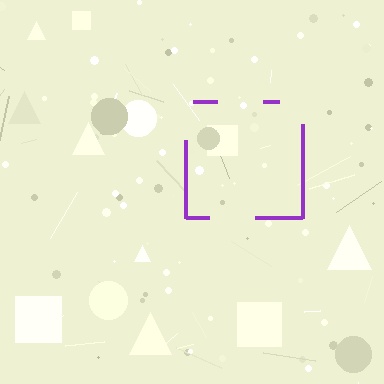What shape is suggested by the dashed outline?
The dashed outline suggests a square.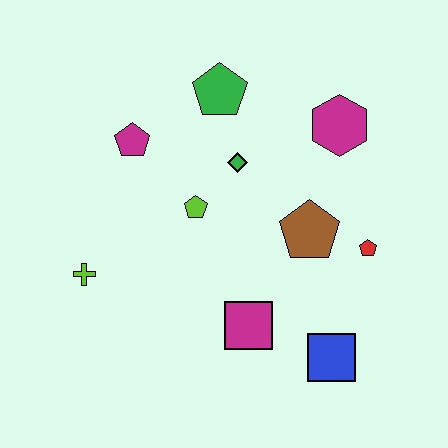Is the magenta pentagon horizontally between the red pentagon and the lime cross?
Yes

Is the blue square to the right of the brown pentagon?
Yes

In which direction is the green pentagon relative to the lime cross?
The green pentagon is above the lime cross.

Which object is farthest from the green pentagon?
The blue square is farthest from the green pentagon.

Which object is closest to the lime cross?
The lime pentagon is closest to the lime cross.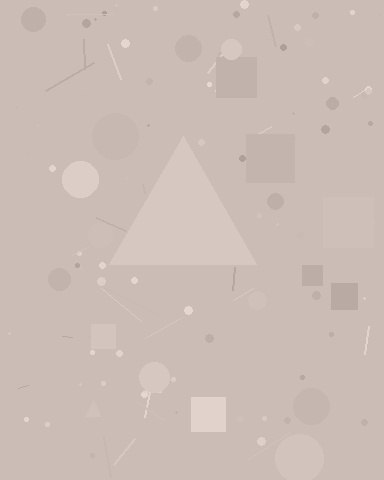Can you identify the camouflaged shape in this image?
The camouflaged shape is a triangle.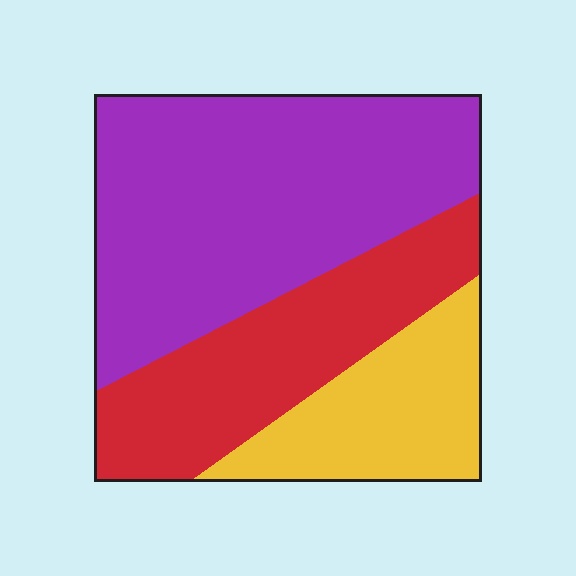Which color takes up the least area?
Yellow, at roughly 20%.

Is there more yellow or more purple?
Purple.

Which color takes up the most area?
Purple, at roughly 50%.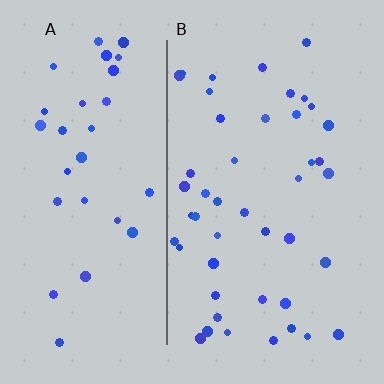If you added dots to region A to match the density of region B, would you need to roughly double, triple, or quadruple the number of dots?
Approximately double.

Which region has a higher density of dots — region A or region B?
B (the right).